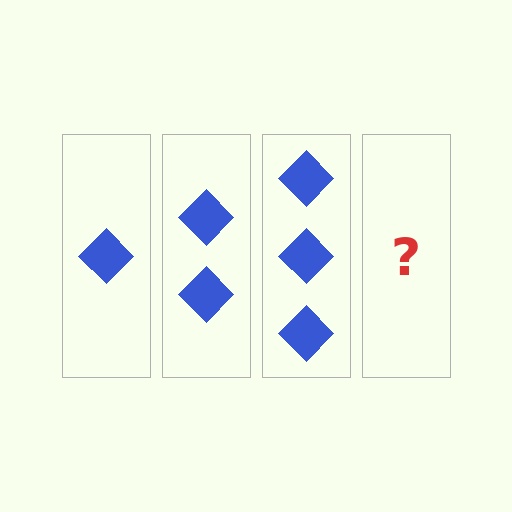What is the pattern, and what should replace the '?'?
The pattern is that each step adds one more diamond. The '?' should be 4 diamonds.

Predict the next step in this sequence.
The next step is 4 diamonds.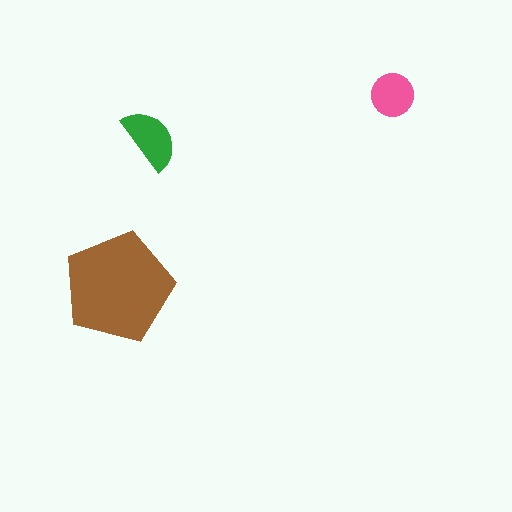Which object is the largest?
The brown pentagon.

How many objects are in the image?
There are 3 objects in the image.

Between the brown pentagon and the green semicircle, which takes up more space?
The brown pentagon.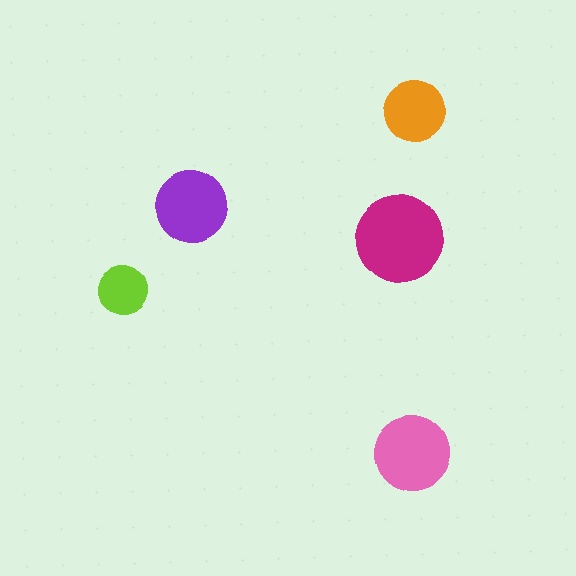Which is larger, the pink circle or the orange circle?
The pink one.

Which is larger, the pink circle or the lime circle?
The pink one.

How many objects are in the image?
There are 5 objects in the image.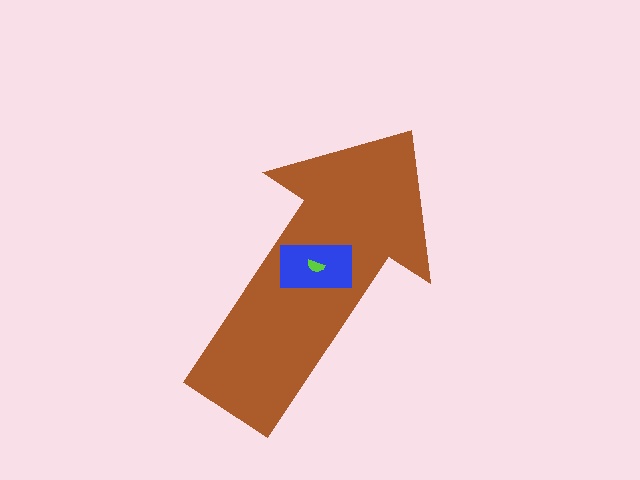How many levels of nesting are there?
3.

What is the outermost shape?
The brown arrow.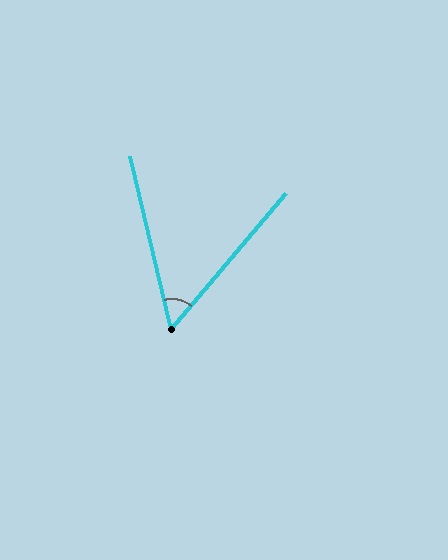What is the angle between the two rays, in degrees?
Approximately 53 degrees.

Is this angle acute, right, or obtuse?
It is acute.